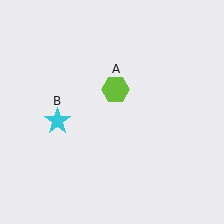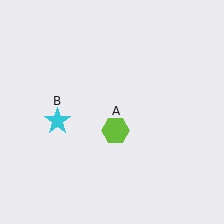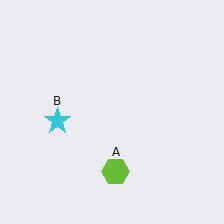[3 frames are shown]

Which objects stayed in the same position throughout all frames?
Cyan star (object B) remained stationary.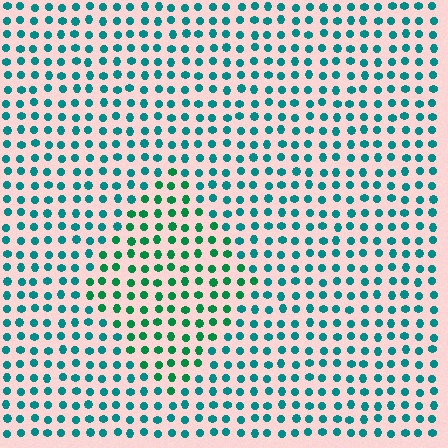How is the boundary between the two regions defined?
The boundary is defined purely by a slight shift in hue (about 30 degrees). Spacing, size, and orientation are identical on both sides.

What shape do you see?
I see a diamond.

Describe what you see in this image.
The image is filled with small teal elements in a uniform arrangement. A diamond-shaped region is visible where the elements are tinted to a slightly different hue, forming a subtle color boundary.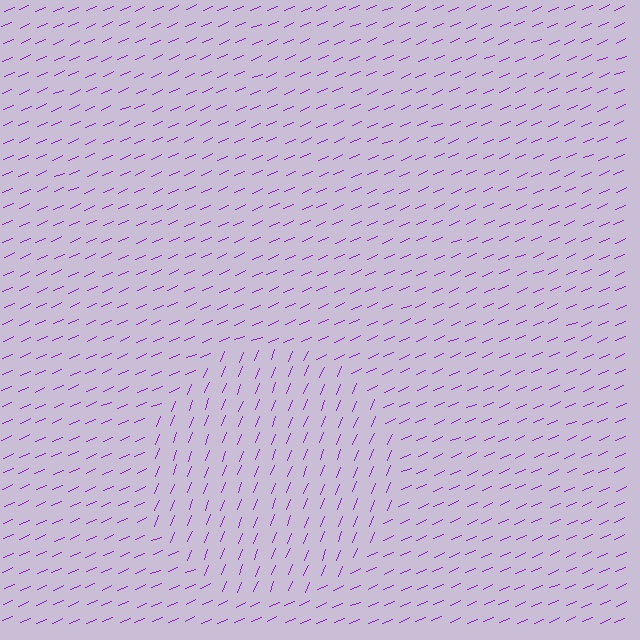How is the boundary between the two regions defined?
The boundary is defined purely by a change in line orientation (approximately 45 degrees difference). All lines are the same color and thickness.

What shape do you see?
I see a circle.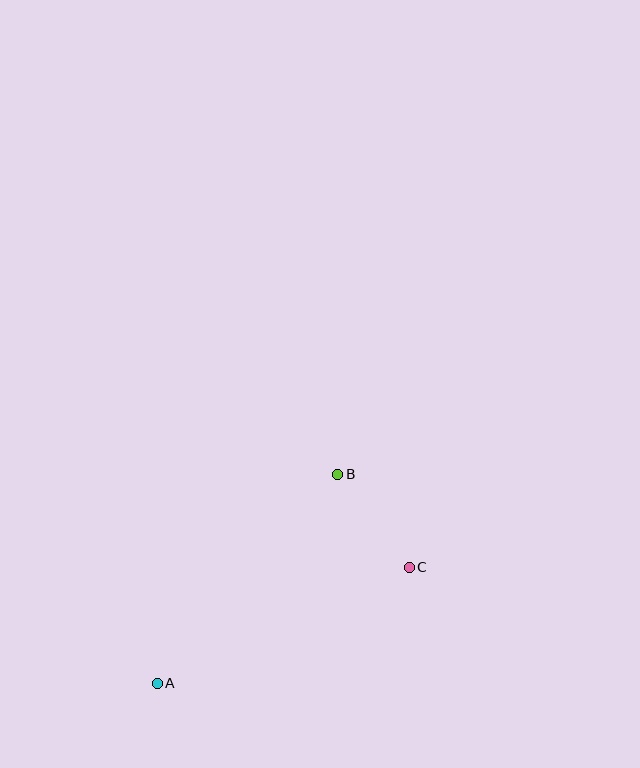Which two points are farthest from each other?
Points A and C are farthest from each other.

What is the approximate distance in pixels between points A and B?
The distance between A and B is approximately 276 pixels.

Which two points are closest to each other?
Points B and C are closest to each other.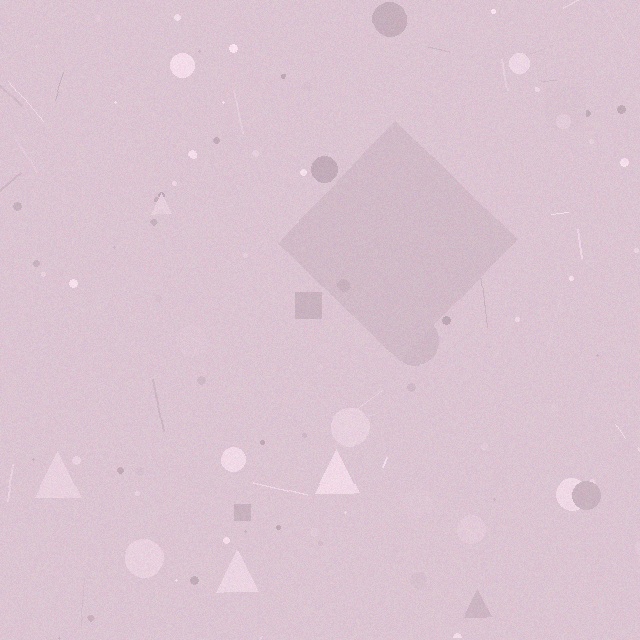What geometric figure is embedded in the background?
A diamond is embedded in the background.